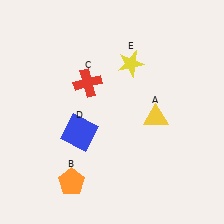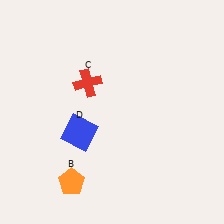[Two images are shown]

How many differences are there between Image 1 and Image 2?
There are 2 differences between the two images.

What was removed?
The yellow star (E), the yellow triangle (A) were removed in Image 2.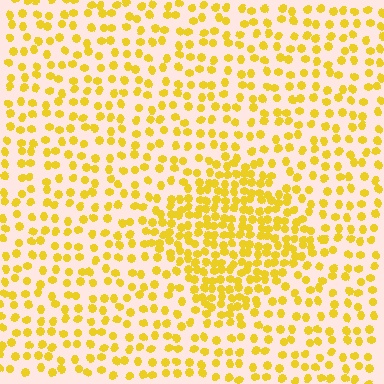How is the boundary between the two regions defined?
The boundary is defined by a change in element density (approximately 2.1x ratio). All elements are the same color, size, and shape.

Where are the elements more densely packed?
The elements are more densely packed inside the diamond boundary.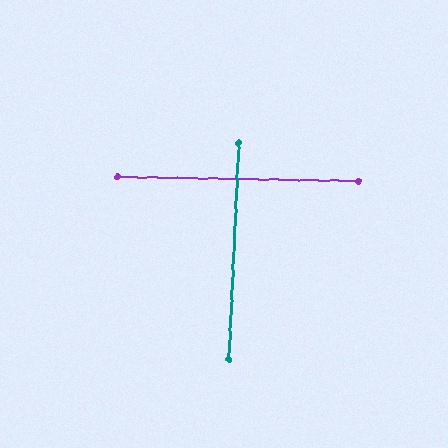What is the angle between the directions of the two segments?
Approximately 88 degrees.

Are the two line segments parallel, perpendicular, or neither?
Perpendicular — they meet at approximately 88°.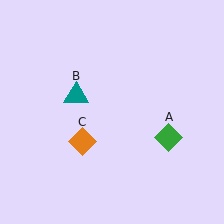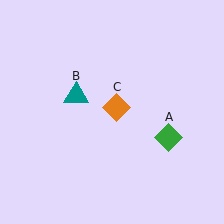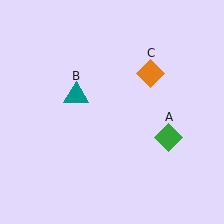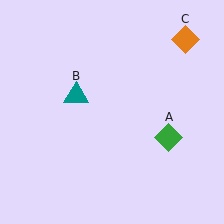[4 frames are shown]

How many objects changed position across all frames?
1 object changed position: orange diamond (object C).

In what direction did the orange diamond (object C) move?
The orange diamond (object C) moved up and to the right.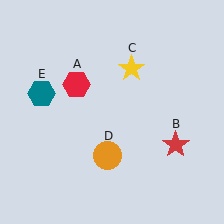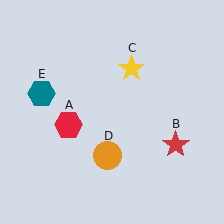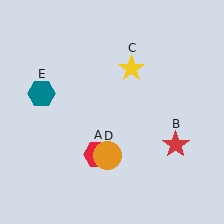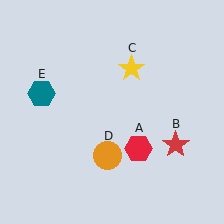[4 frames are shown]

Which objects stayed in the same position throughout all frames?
Red star (object B) and yellow star (object C) and orange circle (object D) and teal hexagon (object E) remained stationary.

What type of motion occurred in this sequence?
The red hexagon (object A) rotated counterclockwise around the center of the scene.